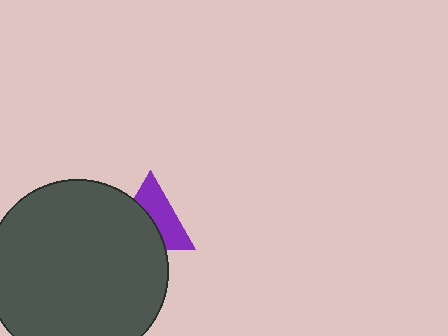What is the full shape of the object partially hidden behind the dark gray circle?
The partially hidden object is a purple triangle.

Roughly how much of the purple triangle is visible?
About half of it is visible (roughly 52%).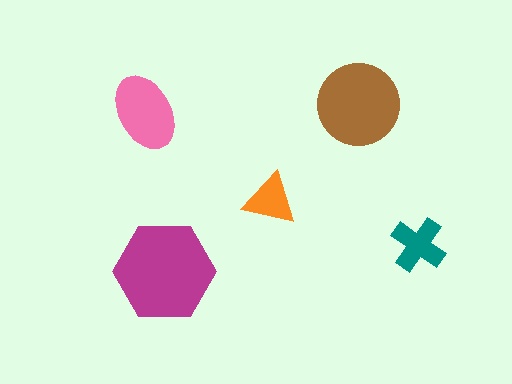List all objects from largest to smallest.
The magenta hexagon, the brown circle, the pink ellipse, the teal cross, the orange triangle.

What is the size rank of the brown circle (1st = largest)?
2nd.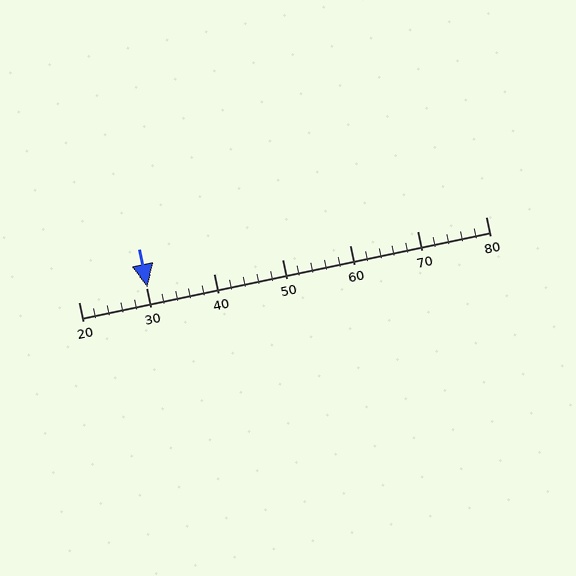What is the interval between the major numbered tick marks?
The major tick marks are spaced 10 units apart.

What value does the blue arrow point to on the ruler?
The blue arrow points to approximately 30.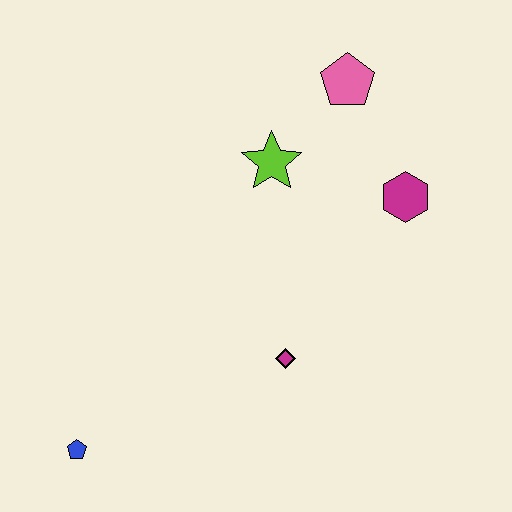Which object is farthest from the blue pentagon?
The pink pentagon is farthest from the blue pentagon.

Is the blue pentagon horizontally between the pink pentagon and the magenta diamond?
No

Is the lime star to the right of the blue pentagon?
Yes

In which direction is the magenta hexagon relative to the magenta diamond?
The magenta hexagon is above the magenta diamond.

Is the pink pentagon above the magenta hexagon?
Yes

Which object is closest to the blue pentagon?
The magenta diamond is closest to the blue pentagon.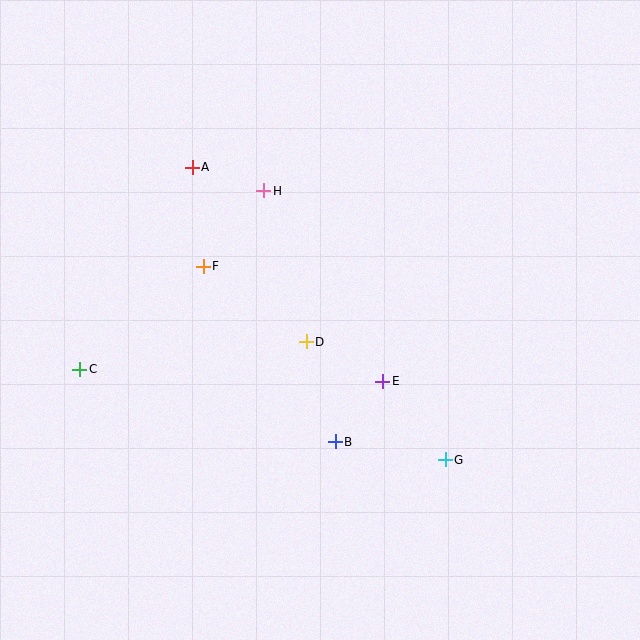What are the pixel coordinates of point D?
Point D is at (306, 342).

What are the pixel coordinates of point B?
Point B is at (335, 442).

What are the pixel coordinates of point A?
Point A is at (192, 167).